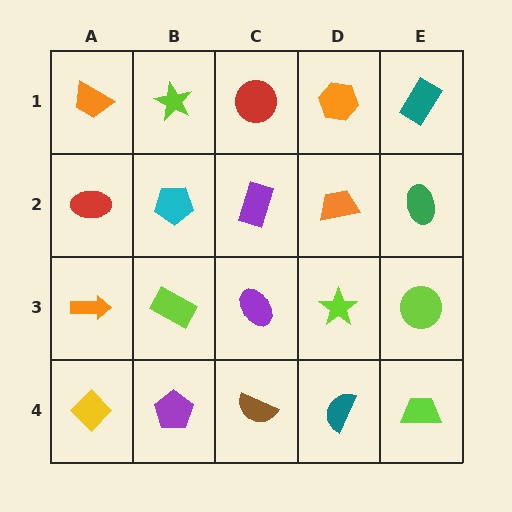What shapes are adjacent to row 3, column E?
A green ellipse (row 2, column E), a lime trapezoid (row 4, column E), a lime star (row 3, column D).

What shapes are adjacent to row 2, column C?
A red circle (row 1, column C), a purple ellipse (row 3, column C), a cyan pentagon (row 2, column B), an orange trapezoid (row 2, column D).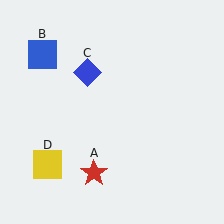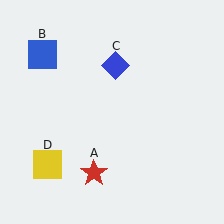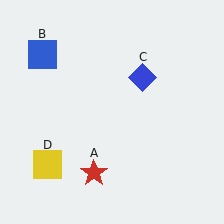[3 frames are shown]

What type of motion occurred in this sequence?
The blue diamond (object C) rotated clockwise around the center of the scene.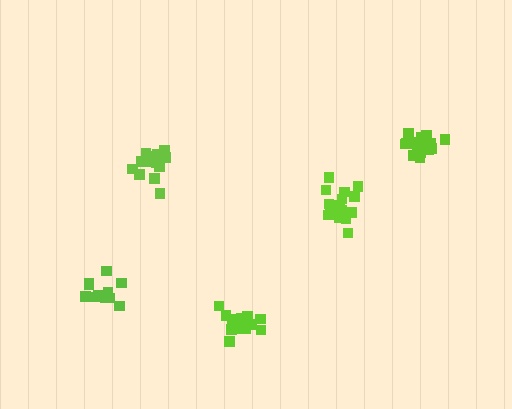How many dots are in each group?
Group 1: 16 dots, Group 2: 16 dots, Group 3: 17 dots, Group 4: 16 dots, Group 5: 12 dots (77 total).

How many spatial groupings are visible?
There are 5 spatial groupings.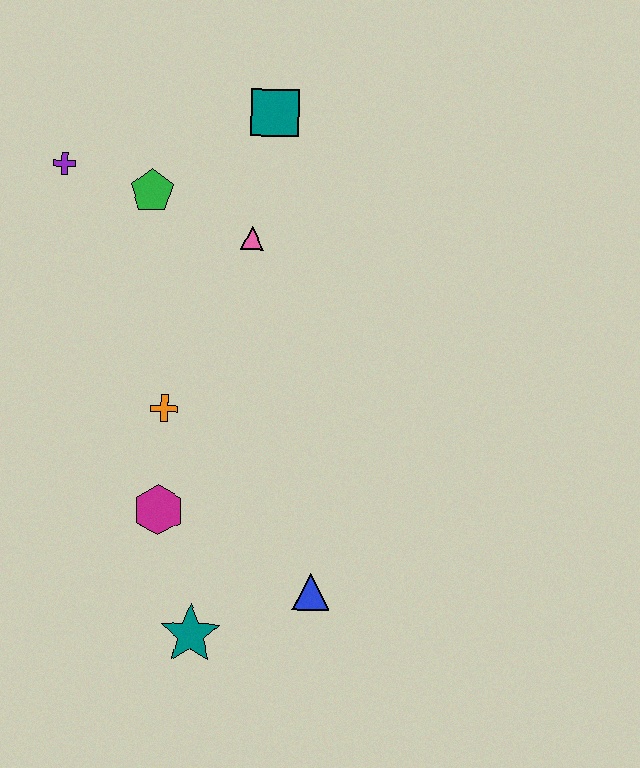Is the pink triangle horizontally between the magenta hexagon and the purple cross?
No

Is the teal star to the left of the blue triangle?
Yes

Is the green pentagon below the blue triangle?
No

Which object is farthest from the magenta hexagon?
The teal square is farthest from the magenta hexagon.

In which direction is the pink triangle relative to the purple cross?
The pink triangle is to the right of the purple cross.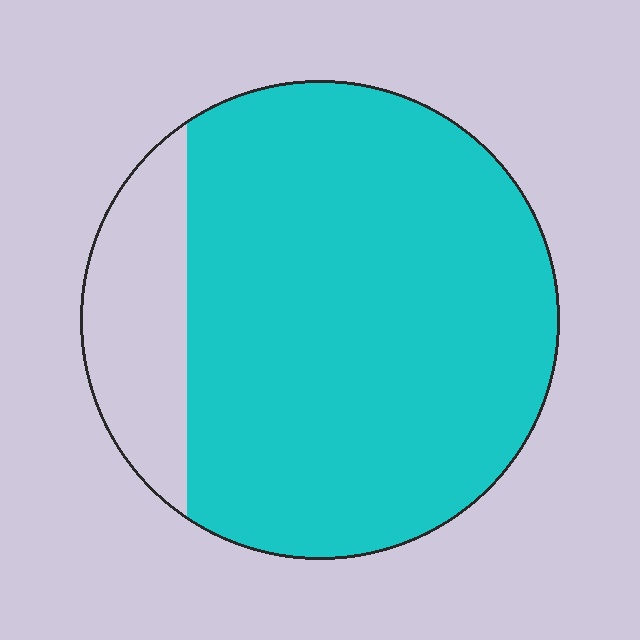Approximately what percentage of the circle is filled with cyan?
Approximately 85%.